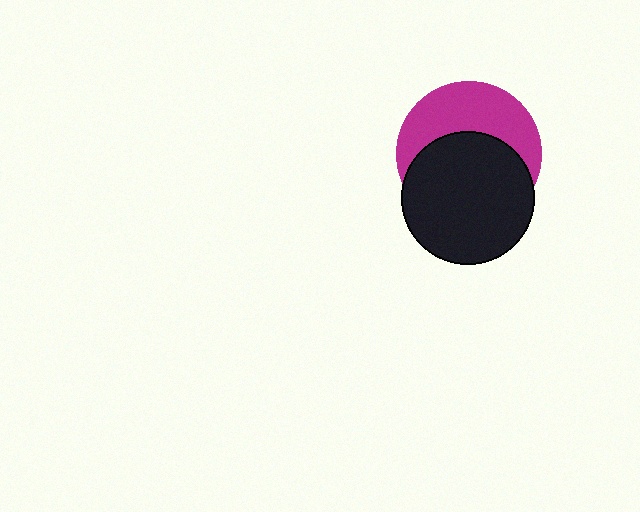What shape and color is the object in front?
The object in front is a black circle.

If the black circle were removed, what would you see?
You would see the complete magenta circle.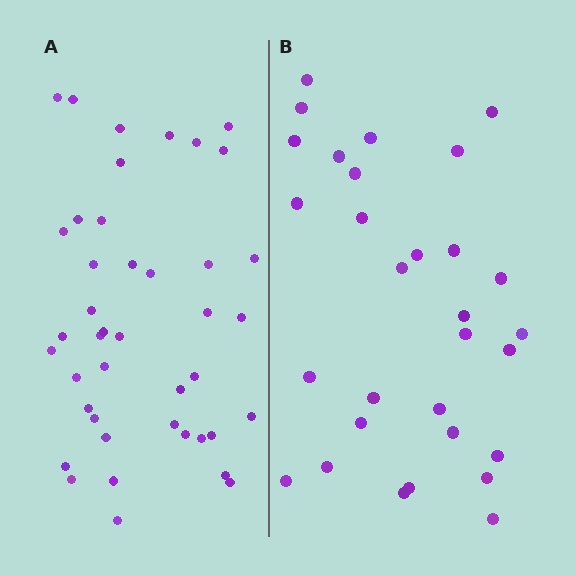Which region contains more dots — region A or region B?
Region A (the left region) has more dots.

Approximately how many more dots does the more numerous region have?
Region A has roughly 12 or so more dots than region B.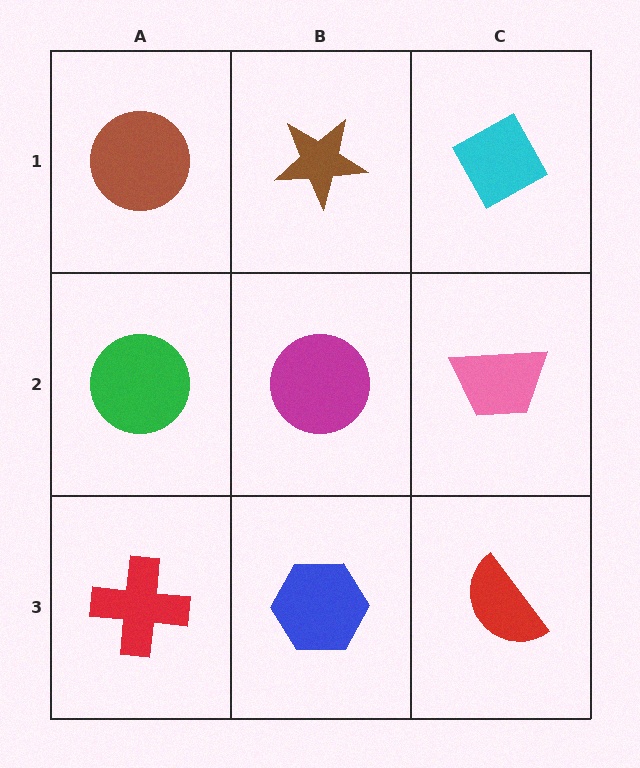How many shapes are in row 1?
3 shapes.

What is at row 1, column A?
A brown circle.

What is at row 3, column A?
A red cross.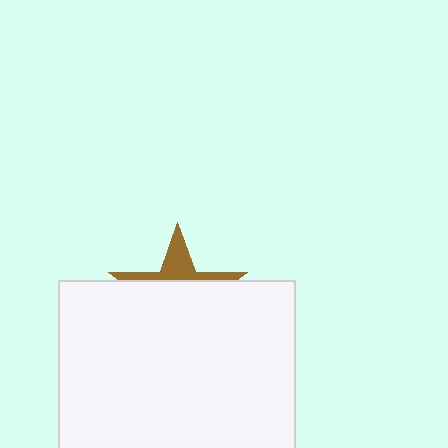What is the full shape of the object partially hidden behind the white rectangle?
The partially hidden object is a brown star.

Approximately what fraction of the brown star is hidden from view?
Roughly 70% of the brown star is hidden behind the white rectangle.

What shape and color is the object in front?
The object in front is a white rectangle.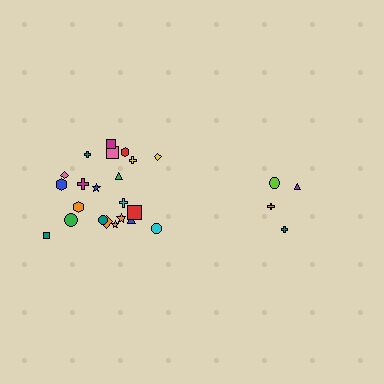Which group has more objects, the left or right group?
The left group.